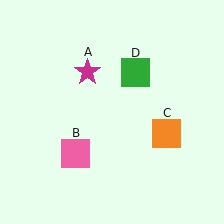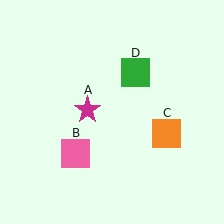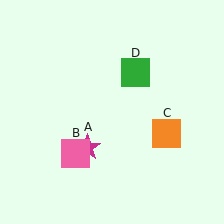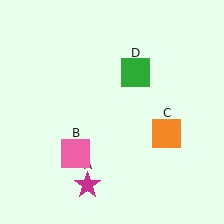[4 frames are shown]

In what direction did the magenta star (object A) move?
The magenta star (object A) moved down.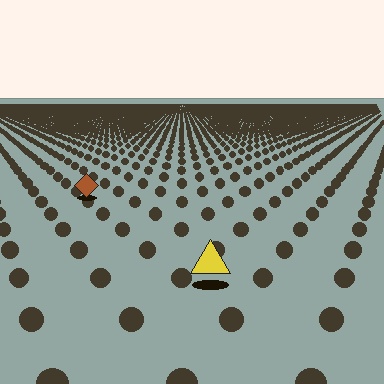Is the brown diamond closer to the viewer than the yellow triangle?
No. The yellow triangle is closer — you can tell from the texture gradient: the ground texture is coarser near it.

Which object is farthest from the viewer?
The brown diamond is farthest from the viewer. It appears smaller and the ground texture around it is denser.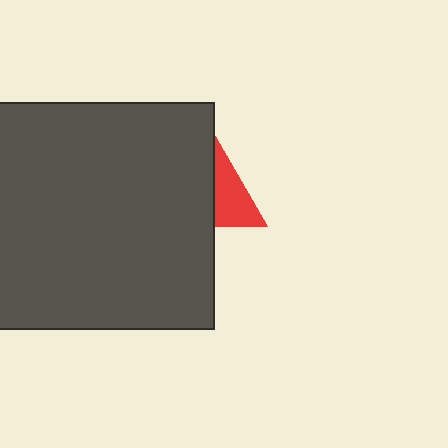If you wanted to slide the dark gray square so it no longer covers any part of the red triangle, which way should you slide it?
Slide it left — that is the most direct way to separate the two shapes.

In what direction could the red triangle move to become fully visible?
The red triangle could move right. That would shift it out from behind the dark gray square entirely.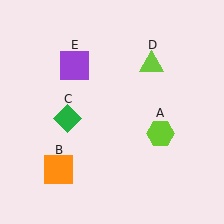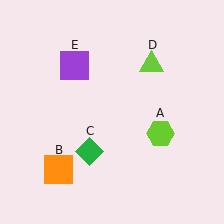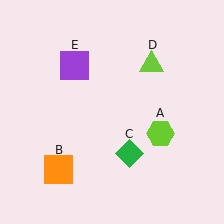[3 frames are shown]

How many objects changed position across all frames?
1 object changed position: green diamond (object C).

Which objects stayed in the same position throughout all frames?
Lime hexagon (object A) and orange square (object B) and lime triangle (object D) and purple square (object E) remained stationary.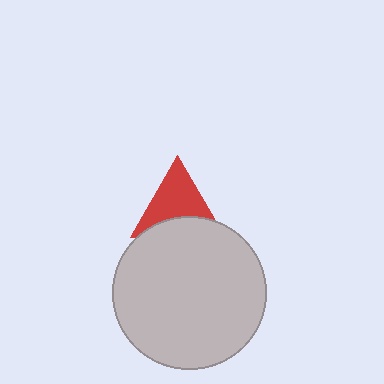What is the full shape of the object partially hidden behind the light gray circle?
The partially hidden object is a red triangle.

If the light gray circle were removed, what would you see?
You would see the complete red triangle.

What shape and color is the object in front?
The object in front is a light gray circle.